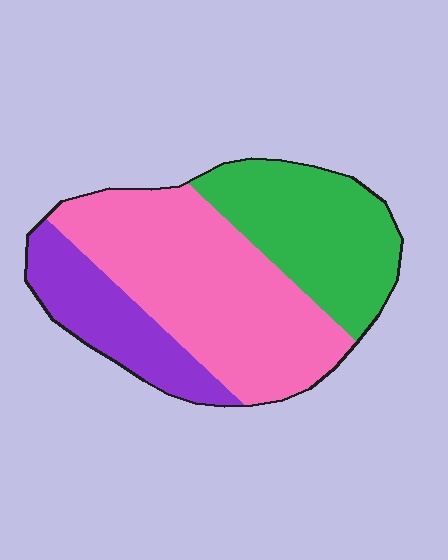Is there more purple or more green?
Green.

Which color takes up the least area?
Purple, at roughly 20%.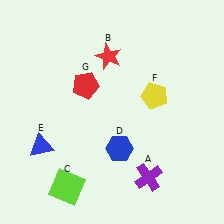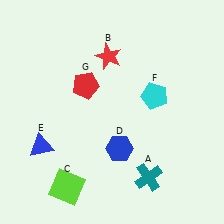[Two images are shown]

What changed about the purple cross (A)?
In Image 1, A is purple. In Image 2, it changed to teal.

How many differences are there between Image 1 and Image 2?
There are 2 differences between the two images.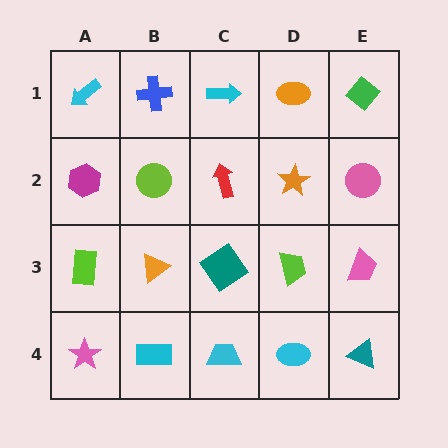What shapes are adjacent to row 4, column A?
A lime rectangle (row 3, column A), a cyan rectangle (row 4, column B).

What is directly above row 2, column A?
A cyan arrow.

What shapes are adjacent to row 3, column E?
A pink circle (row 2, column E), a teal triangle (row 4, column E), a lime trapezoid (row 3, column D).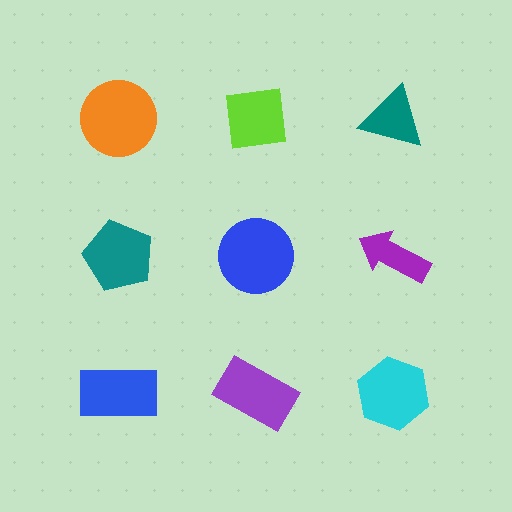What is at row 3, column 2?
A purple rectangle.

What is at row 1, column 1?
An orange circle.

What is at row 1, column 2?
A lime square.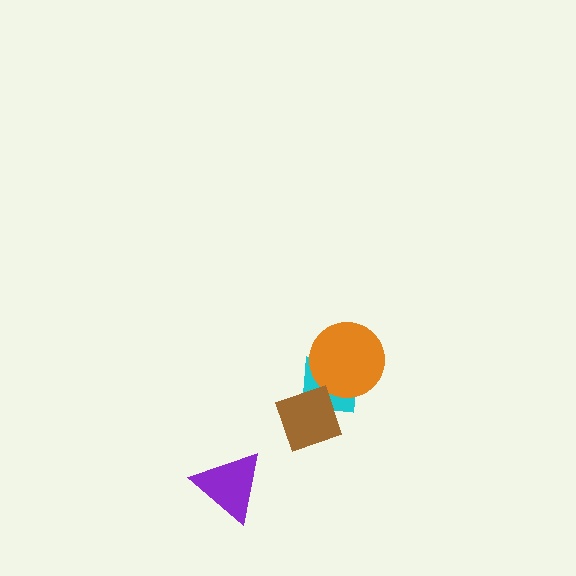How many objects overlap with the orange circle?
1 object overlaps with the orange circle.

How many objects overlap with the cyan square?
2 objects overlap with the cyan square.